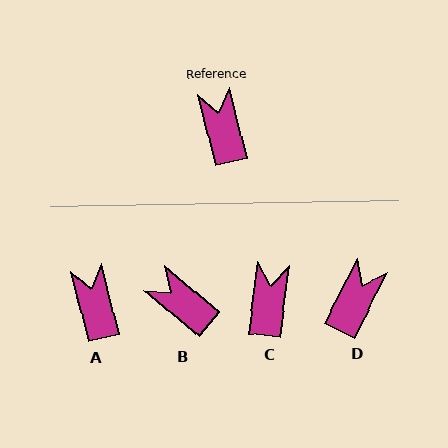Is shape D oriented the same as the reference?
No, it is off by about 41 degrees.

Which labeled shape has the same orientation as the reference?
A.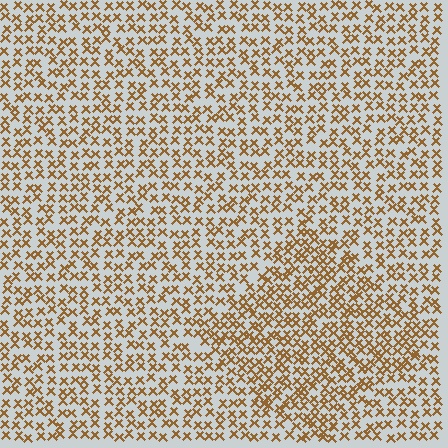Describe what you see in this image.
The image contains small brown elements arranged at two different densities. A diamond-shaped region is visible where the elements are more densely packed than the surrounding area.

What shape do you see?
I see a diamond.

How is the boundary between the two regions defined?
The boundary is defined by a change in element density (approximately 1.5x ratio). All elements are the same color, size, and shape.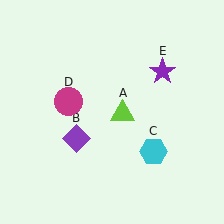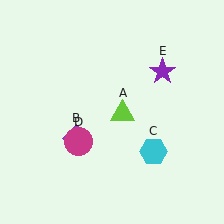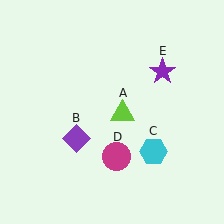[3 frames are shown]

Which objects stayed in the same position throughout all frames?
Lime triangle (object A) and purple diamond (object B) and cyan hexagon (object C) and purple star (object E) remained stationary.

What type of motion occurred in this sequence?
The magenta circle (object D) rotated counterclockwise around the center of the scene.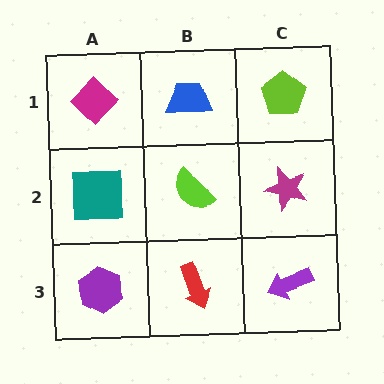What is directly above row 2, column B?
A blue trapezoid.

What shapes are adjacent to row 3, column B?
A lime semicircle (row 2, column B), a purple hexagon (row 3, column A), a purple arrow (row 3, column C).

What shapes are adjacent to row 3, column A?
A teal square (row 2, column A), a red arrow (row 3, column B).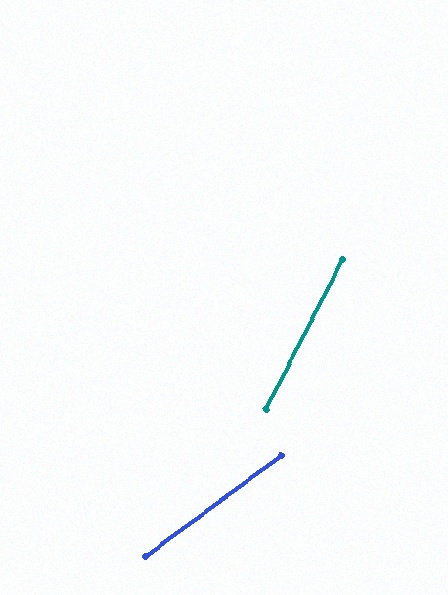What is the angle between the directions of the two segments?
Approximately 26 degrees.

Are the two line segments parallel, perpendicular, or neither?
Neither parallel nor perpendicular — they differ by about 26°.